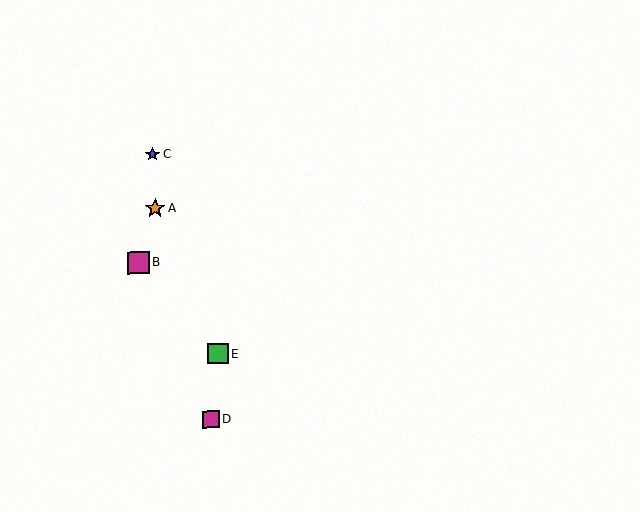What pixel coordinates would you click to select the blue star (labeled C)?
Click at (152, 154) to select the blue star C.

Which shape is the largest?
The magenta square (labeled B) is the largest.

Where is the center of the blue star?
The center of the blue star is at (152, 154).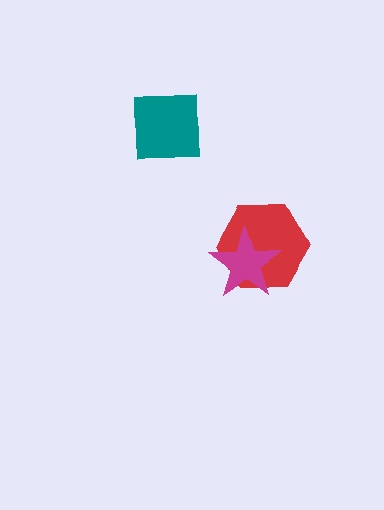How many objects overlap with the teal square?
0 objects overlap with the teal square.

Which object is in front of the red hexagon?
The magenta star is in front of the red hexagon.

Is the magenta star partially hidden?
No, no other shape covers it.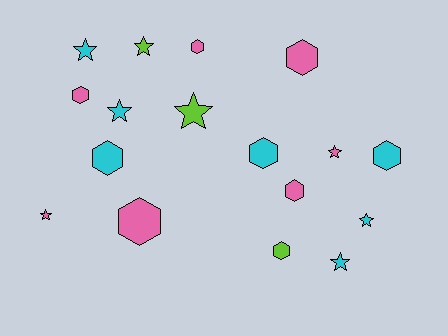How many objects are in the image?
There are 17 objects.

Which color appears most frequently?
Pink, with 7 objects.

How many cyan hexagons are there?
There are 3 cyan hexagons.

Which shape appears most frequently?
Hexagon, with 9 objects.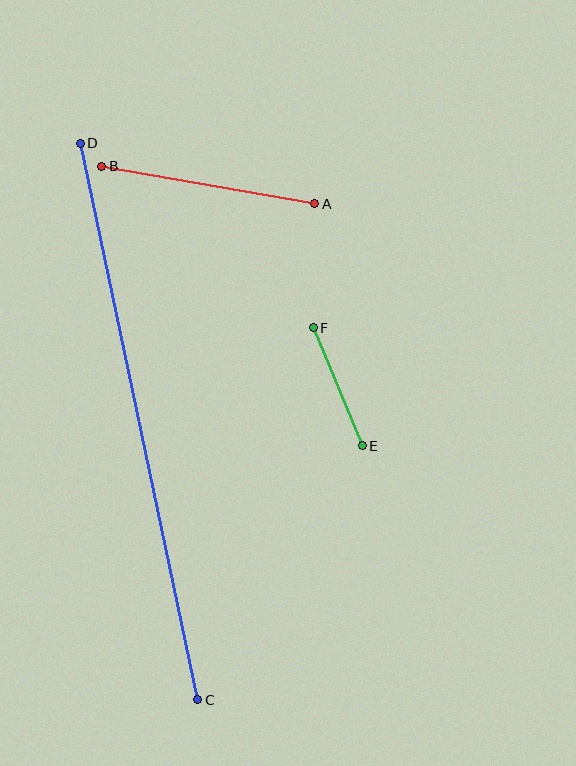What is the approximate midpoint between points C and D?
The midpoint is at approximately (139, 422) pixels.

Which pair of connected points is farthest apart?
Points C and D are farthest apart.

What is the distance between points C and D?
The distance is approximately 569 pixels.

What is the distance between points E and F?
The distance is approximately 128 pixels.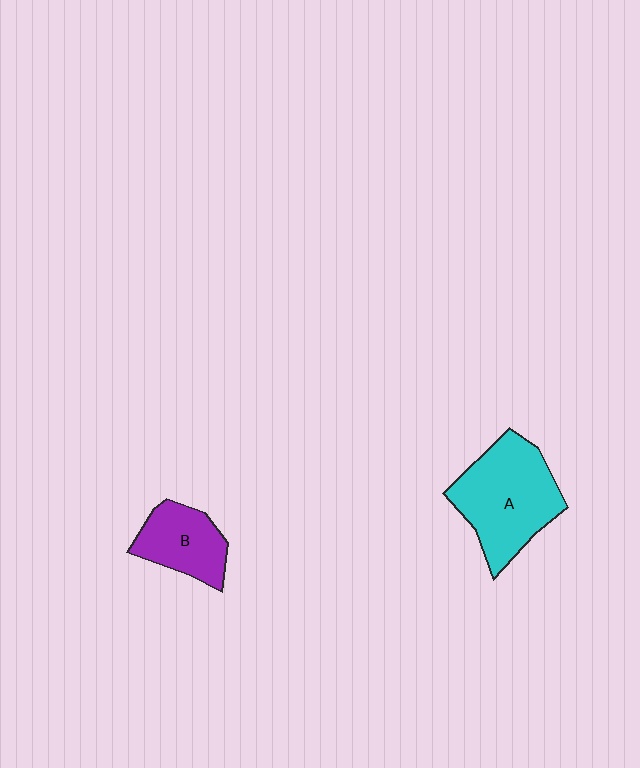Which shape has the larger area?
Shape A (cyan).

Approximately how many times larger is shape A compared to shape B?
Approximately 1.8 times.